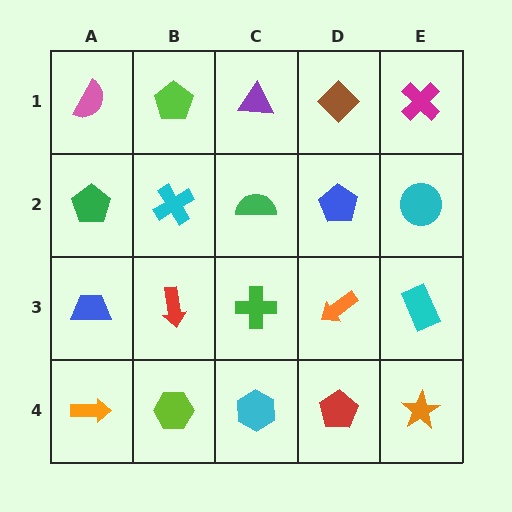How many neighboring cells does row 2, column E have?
3.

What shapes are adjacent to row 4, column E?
A cyan rectangle (row 3, column E), a red pentagon (row 4, column D).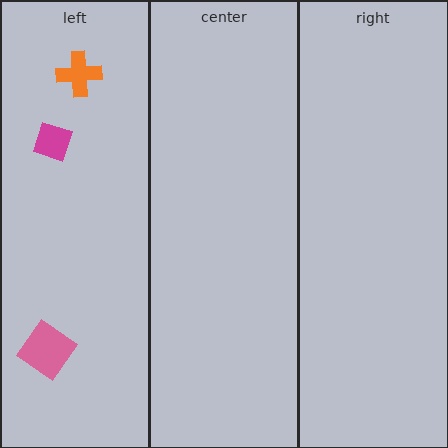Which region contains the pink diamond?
The left region.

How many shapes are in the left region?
3.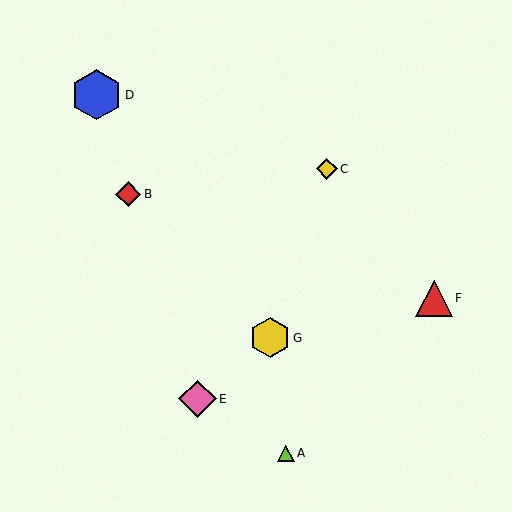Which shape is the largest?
The blue hexagon (labeled D) is the largest.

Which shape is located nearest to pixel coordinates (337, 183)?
The yellow diamond (labeled C) at (327, 169) is nearest to that location.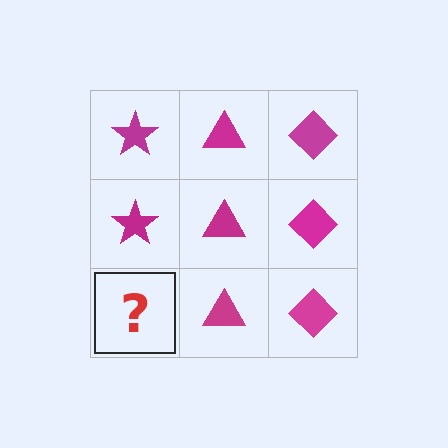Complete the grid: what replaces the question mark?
The question mark should be replaced with a magenta star.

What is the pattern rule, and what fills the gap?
The rule is that each column has a consistent shape. The gap should be filled with a magenta star.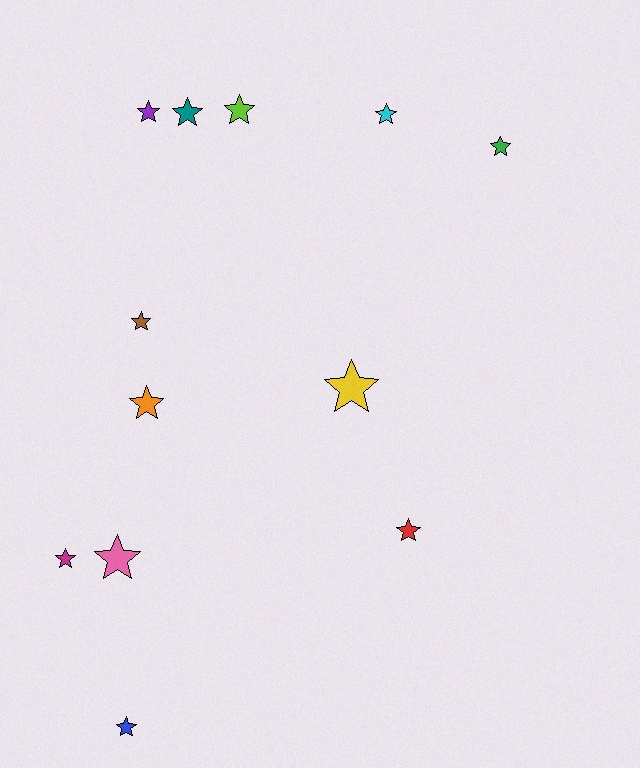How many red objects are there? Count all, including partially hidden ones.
There is 1 red object.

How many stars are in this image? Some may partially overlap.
There are 12 stars.